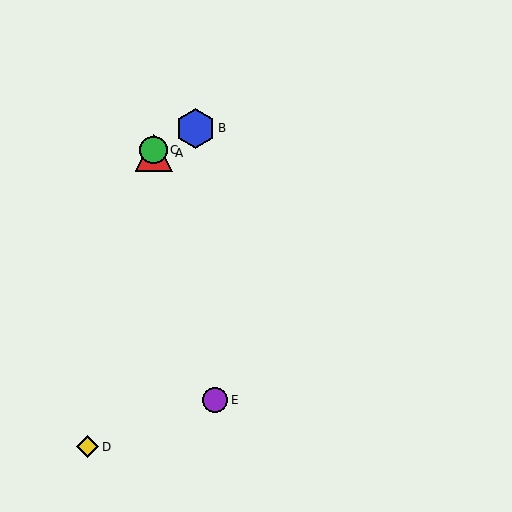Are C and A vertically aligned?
Yes, both are at x≈154.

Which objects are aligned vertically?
Objects A, C are aligned vertically.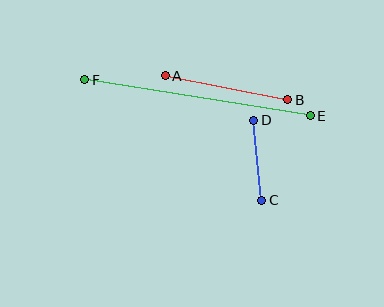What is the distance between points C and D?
The distance is approximately 80 pixels.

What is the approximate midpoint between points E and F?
The midpoint is at approximately (198, 98) pixels.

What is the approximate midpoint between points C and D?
The midpoint is at approximately (258, 160) pixels.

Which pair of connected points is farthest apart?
Points E and F are farthest apart.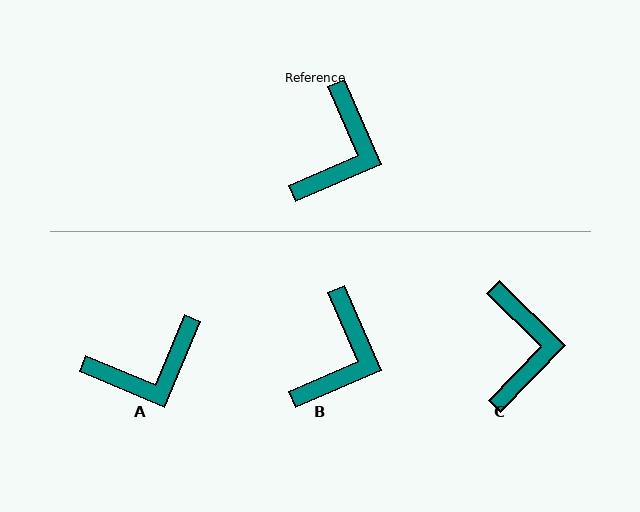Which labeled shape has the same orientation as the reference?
B.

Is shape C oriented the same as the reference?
No, it is off by about 22 degrees.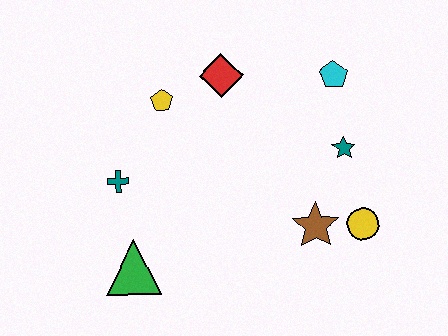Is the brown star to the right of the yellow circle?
No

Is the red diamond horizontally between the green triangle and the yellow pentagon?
No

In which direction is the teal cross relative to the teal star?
The teal cross is to the left of the teal star.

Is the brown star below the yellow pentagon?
Yes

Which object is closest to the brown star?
The yellow circle is closest to the brown star.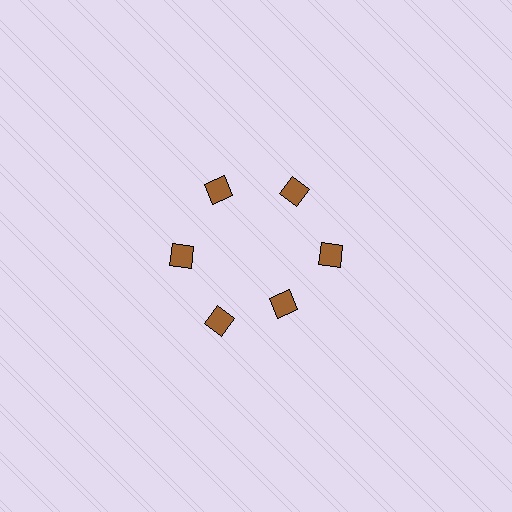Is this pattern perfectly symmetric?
No. The 6 brown diamonds are arranged in a ring, but one element near the 5 o'clock position is pulled inward toward the center, breaking the 6-fold rotational symmetry.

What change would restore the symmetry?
The symmetry would be restored by moving it outward, back onto the ring so that all 6 diamonds sit at equal angles and equal distance from the center.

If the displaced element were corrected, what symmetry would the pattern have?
It would have 6-fold rotational symmetry — the pattern would map onto itself every 60 degrees.